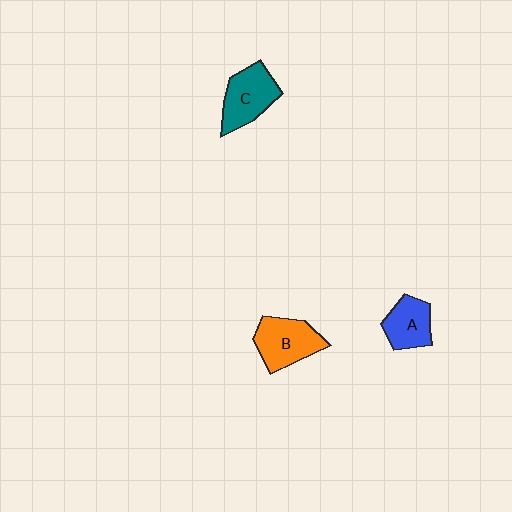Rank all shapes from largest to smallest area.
From largest to smallest: B (orange), C (teal), A (blue).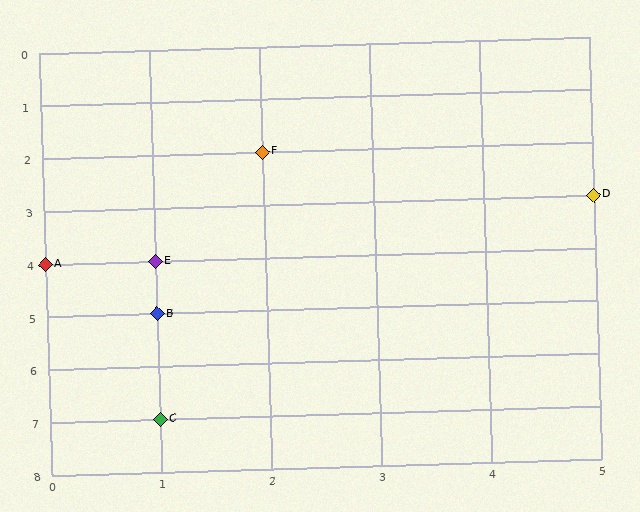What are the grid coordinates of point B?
Point B is at grid coordinates (1, 5).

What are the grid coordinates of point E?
Point E is at grid coordinates (1, 4).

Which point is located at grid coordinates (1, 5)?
Point B is at (1, 5).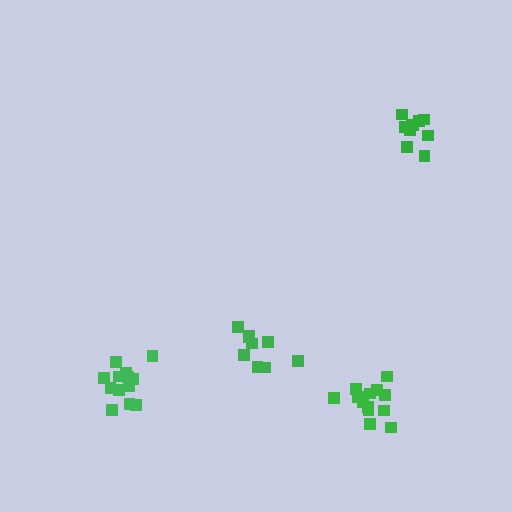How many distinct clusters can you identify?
There are 4 distinct clusters.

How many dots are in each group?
Group 1: 9 dots, Group 2: 10 dots, Group 3: 13 dots, Group 4: 14 dots (46 total).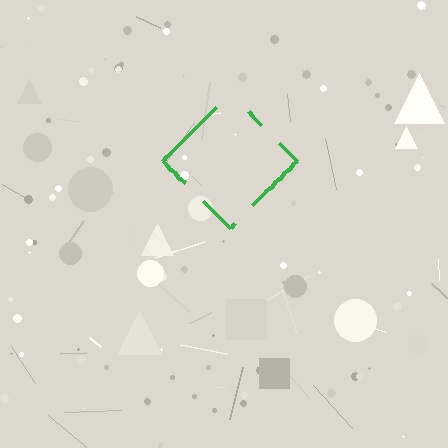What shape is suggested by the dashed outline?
The dashed outline suggests a diamond.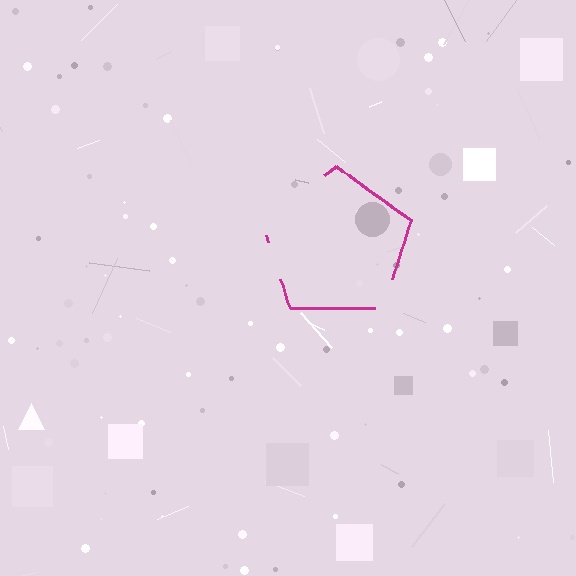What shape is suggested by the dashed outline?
The dashed outline suggests a pentagon.